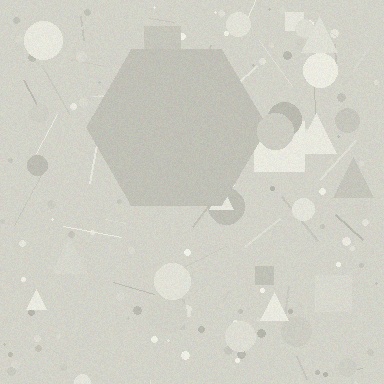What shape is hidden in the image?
A hexagon is hidden in the image.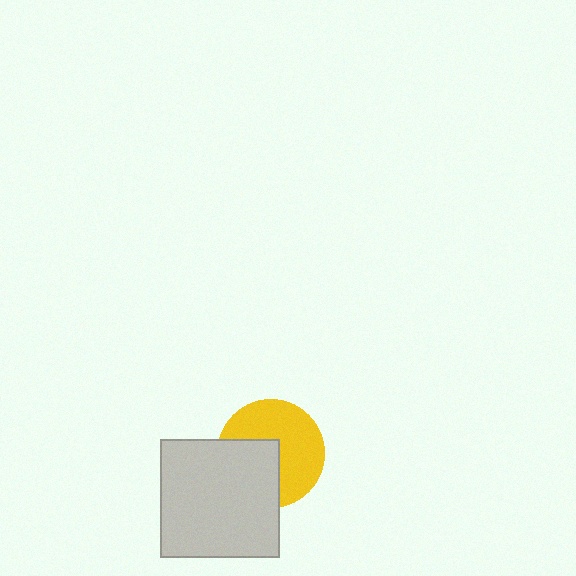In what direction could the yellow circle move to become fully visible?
The yellow circle could move toward the upper-right. That would shift it out from behind the light gray square entirely.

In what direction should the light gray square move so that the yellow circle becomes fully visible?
The light gray square should move toward the lower-left. That is the shortest direction to clear the overlap and leave the yellow circle fully visible.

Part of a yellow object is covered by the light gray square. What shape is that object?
It is a circle.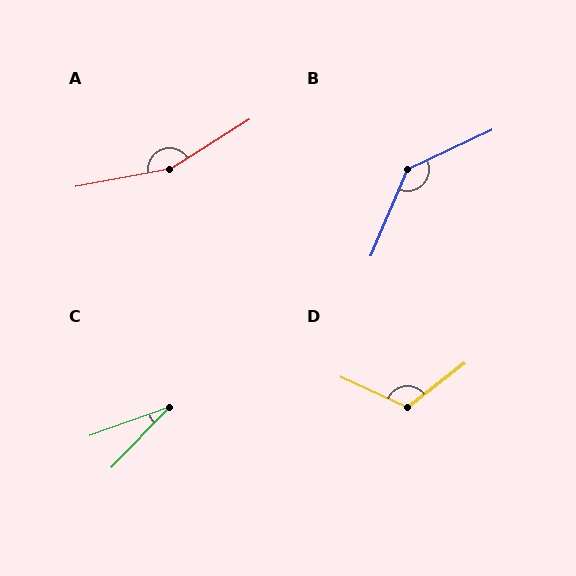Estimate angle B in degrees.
Approximately 138 degrees.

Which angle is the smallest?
C, at approximately 26 degrees.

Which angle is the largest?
A, at approximately 158 degrees.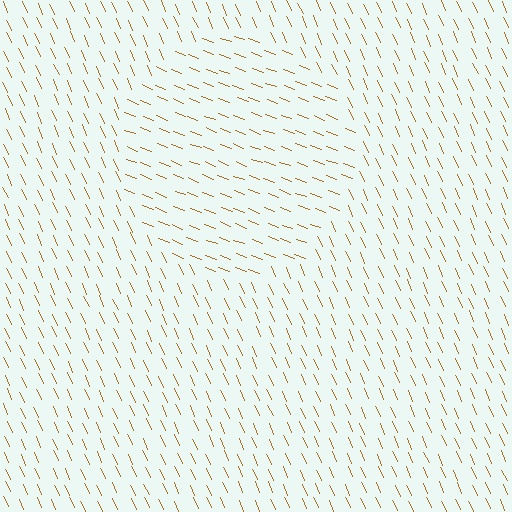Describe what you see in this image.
The image is filled with small brown line segments. A circle region in the image has lines oriented differently from the surrounding lines, creating a visible texture boundary.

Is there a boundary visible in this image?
Yes, there is a texture boundary formed by a change in line orientation.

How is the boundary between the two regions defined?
The boundary is defined purely by a change in line orientation (approximately 45 degrees difference). All lines are the same color and thickness.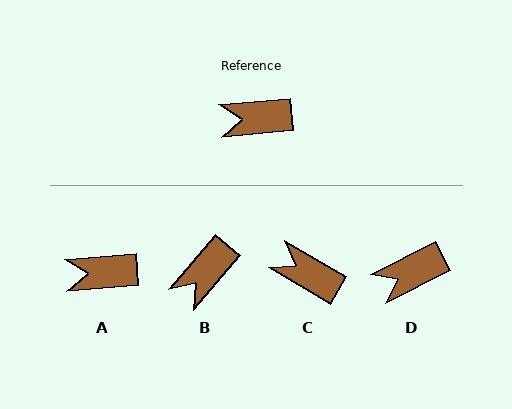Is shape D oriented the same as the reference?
No, it is off by about 22 degrees.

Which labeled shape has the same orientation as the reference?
A.